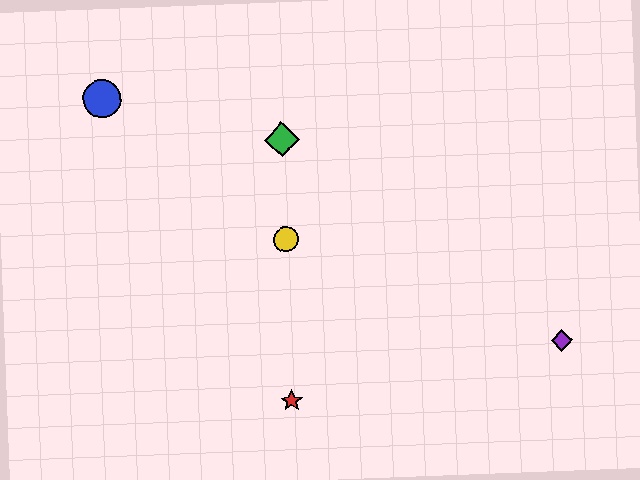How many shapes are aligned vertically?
3 shapes (the red star, the green diamond, the yellow circle) are aligned vertically.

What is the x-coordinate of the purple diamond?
The purple diamond is at x≈562.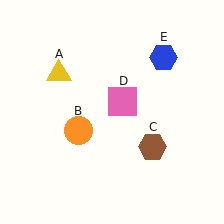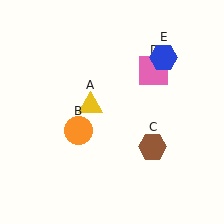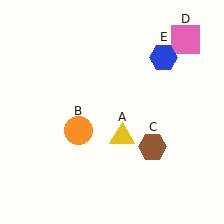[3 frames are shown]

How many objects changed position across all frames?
2 objects changed position: yellow triangle (object A), pink square (object D).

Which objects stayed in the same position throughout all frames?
Orange circle (object B) and brown hexagon (object C) and blue hexagon (object E) remained stationary.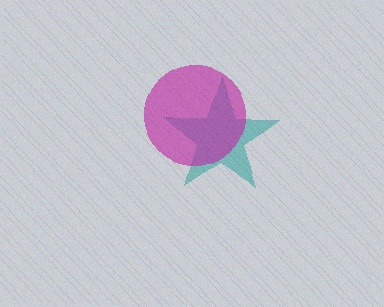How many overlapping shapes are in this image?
There are 2 overlapping shapes in the image.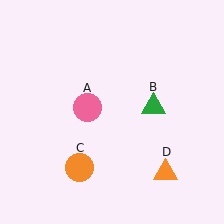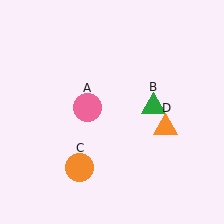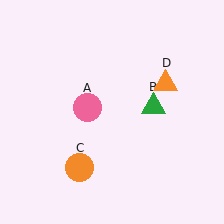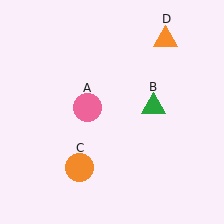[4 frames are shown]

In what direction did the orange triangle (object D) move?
The orange triangle (object D) moved up.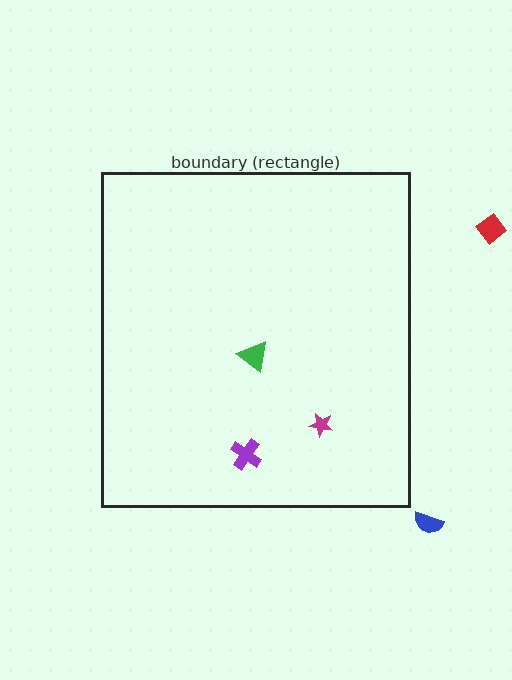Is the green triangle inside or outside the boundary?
Inside.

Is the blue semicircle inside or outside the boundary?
Outside.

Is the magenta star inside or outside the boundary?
Inside.